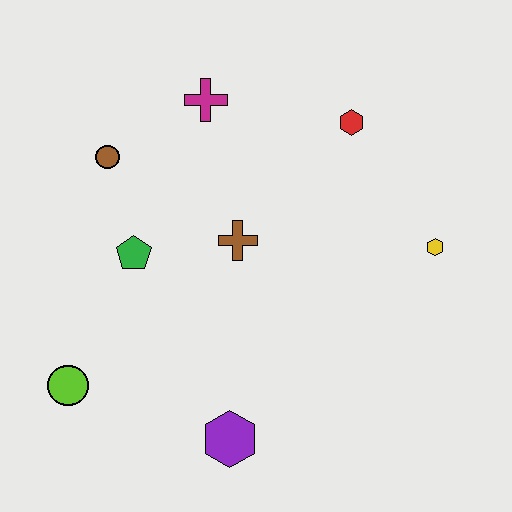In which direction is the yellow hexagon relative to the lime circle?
The yellow hexagon is to the right of the lime circle.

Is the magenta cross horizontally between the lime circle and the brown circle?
No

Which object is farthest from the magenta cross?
The purple hexagon is farthest from the magenta cross.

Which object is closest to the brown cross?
The green pentagon is closest to the brown cross.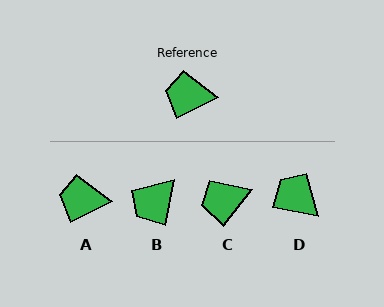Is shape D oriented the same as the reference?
No, it is off by about 38 degrees.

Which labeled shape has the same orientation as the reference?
A.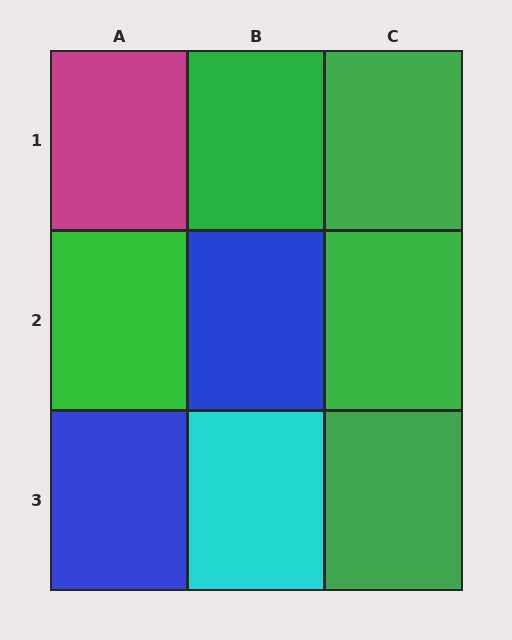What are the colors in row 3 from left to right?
Blue, cyan, green.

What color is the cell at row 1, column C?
Green.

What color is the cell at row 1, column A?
Magenta.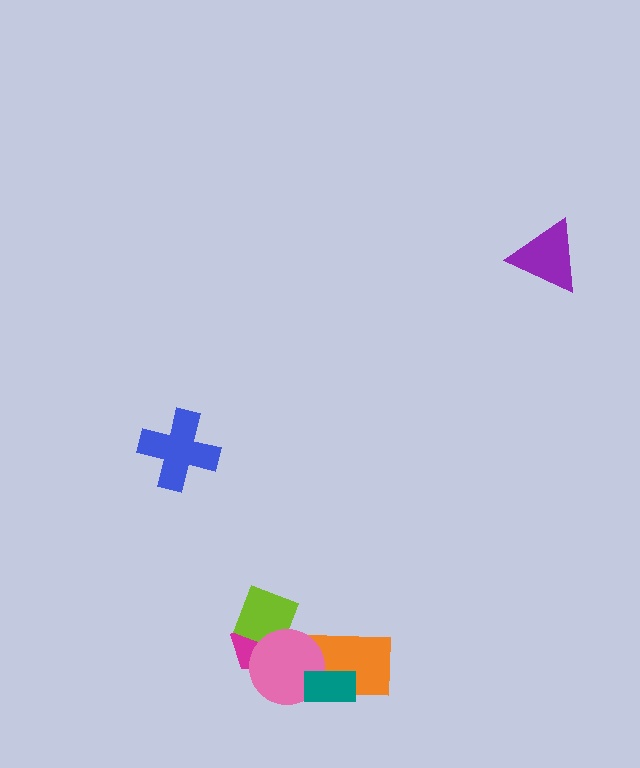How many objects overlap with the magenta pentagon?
2 objects overlap with the magenta pentagon.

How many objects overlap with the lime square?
2 objects overlap with the lime square.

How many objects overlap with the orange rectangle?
2 objects overlap with the orange rectangle.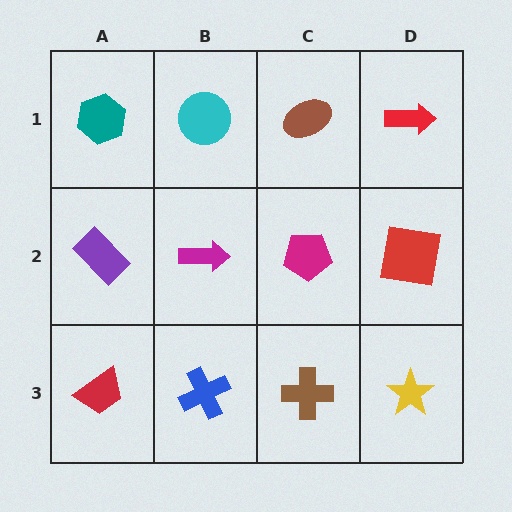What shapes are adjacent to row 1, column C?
A magenta pentagon (row 2, column C), a cyan circle (row 1, column B), a red arrow (row 1, column D).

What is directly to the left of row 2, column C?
A magenta arrow.